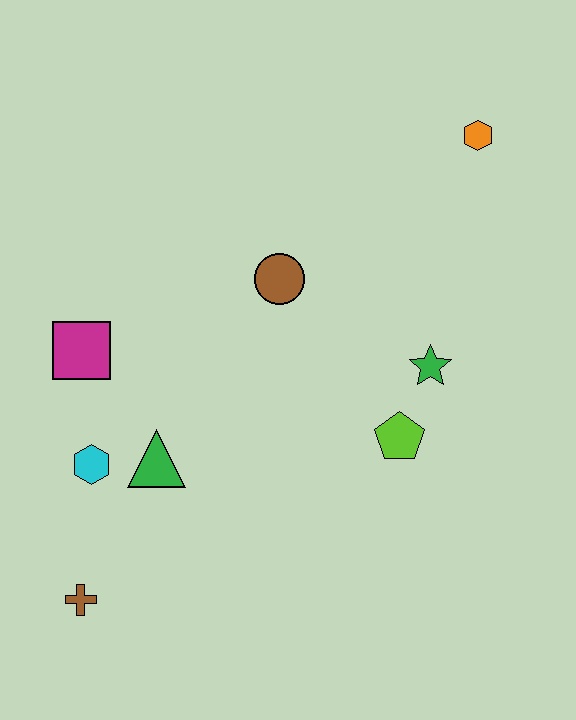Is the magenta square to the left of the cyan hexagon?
Yes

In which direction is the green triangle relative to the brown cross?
The green triangle is above the brown cross.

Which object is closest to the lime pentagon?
The green star is closest to the lime pentagon.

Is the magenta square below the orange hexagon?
Yes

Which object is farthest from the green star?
The brown cross is farthest from the green star.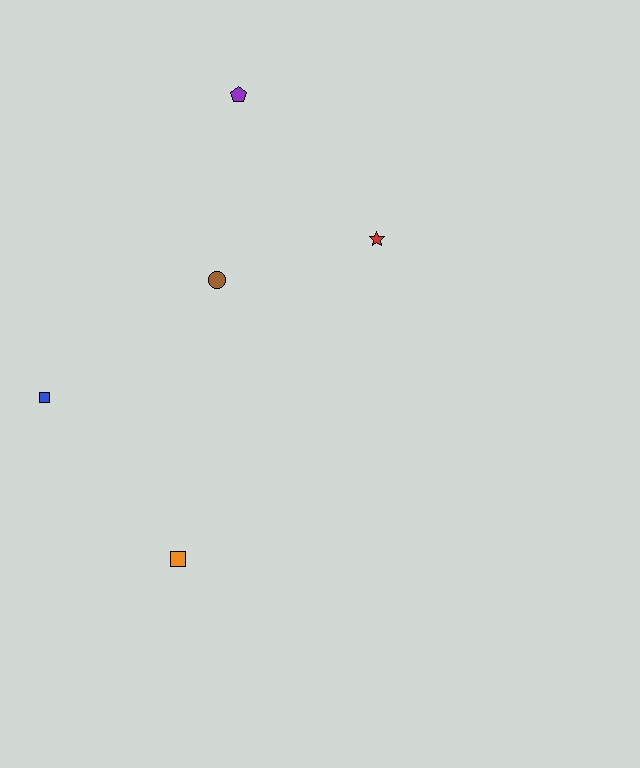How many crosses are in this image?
There are no crosses.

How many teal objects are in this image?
There are no teal objects.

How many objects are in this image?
There are 5 objects.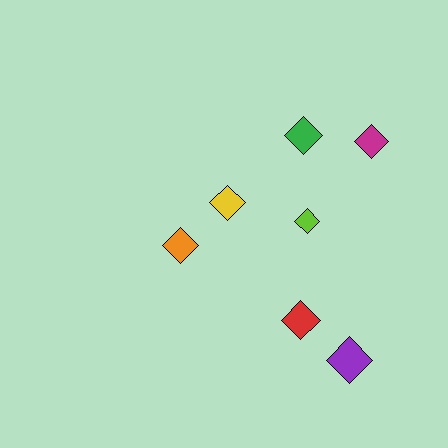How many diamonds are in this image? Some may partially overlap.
There are 7 diamonds.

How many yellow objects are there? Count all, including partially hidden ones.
There is 1 yellow object.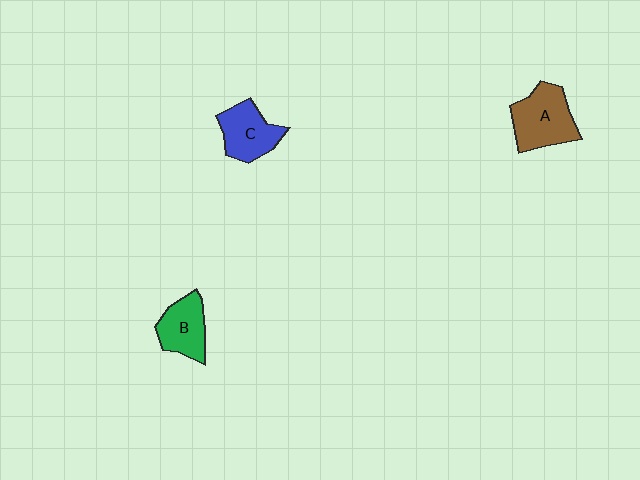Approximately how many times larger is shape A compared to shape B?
Approximately 1.3 times.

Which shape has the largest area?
Shape A (brown).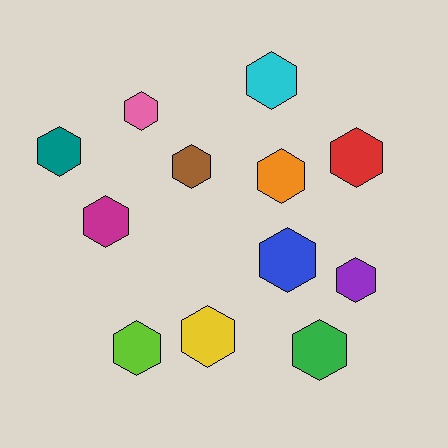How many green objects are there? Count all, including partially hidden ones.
There is 1 green object.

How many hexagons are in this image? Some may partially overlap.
There are 12 hexagons.